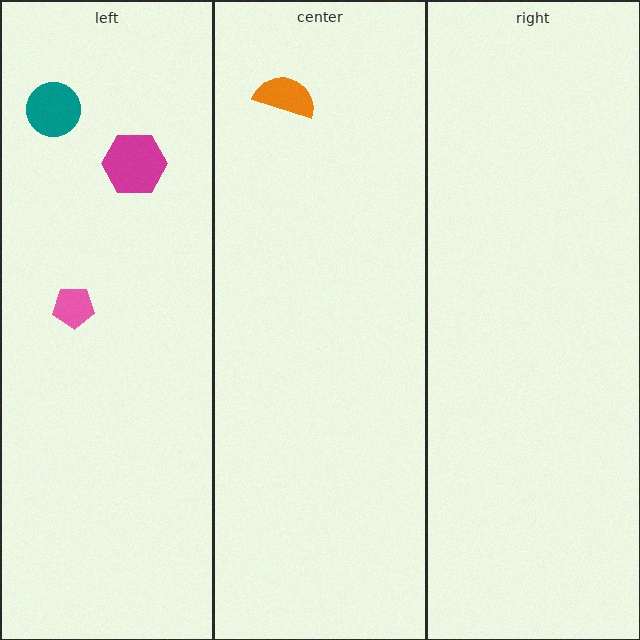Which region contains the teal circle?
The left region.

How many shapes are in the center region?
1.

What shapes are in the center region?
The orange semicircle.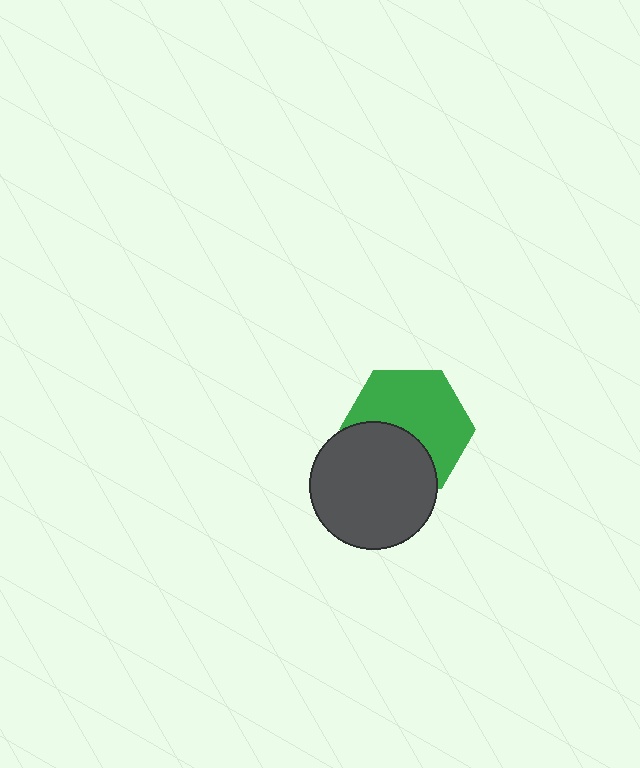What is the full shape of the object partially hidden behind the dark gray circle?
The partially hidden object is a green hexagon.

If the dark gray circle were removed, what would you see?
You would see the complete green hexagon.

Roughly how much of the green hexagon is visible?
About half of it is visible (roughly 62%).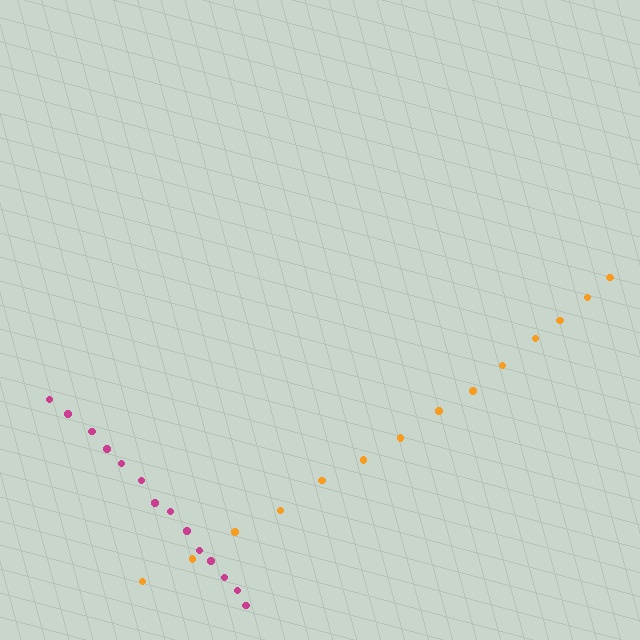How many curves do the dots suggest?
There are 2 distinct paths.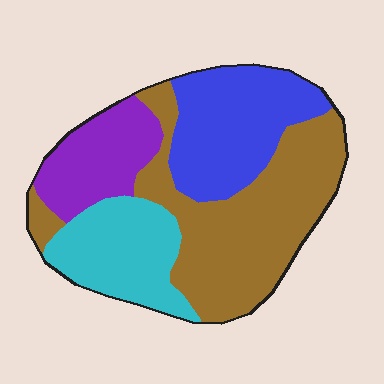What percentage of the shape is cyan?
Cyan covers about 20% of the shape.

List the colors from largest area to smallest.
From largest to smallest: brown, blue, cyan, purple.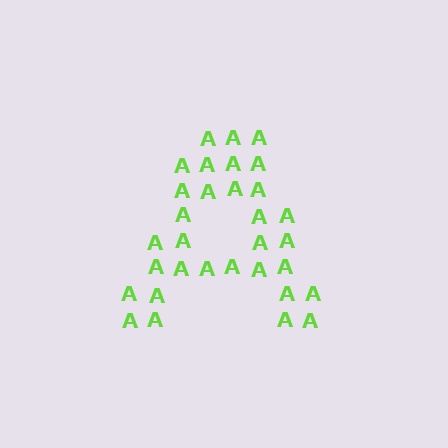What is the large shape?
The large shape is the letter A.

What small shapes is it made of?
It is made of small letter A's.